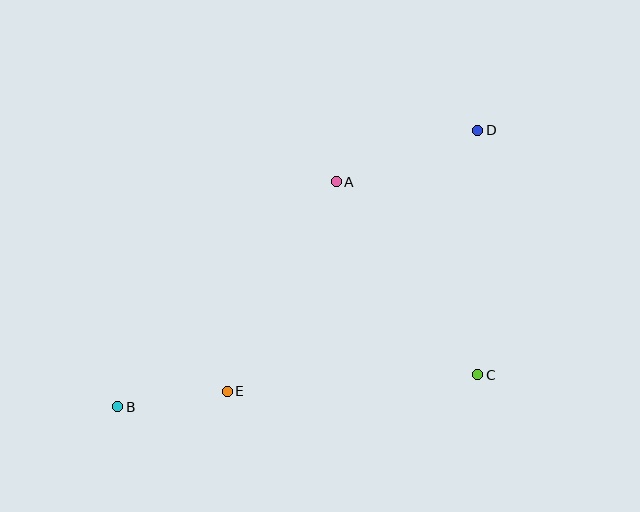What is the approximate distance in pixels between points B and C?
The distance between B and C is approximately 361 pixels.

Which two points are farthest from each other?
Points B and D are farthest from each other.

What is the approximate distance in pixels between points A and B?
The distance between A and B is approximately 314 pixels.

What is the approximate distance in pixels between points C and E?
The distance between C and E is approximately 251 pixels.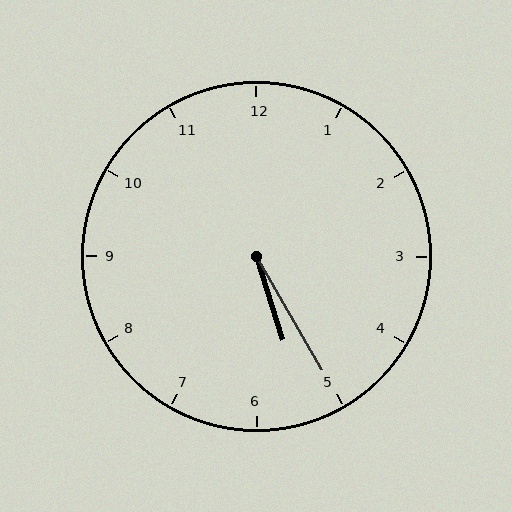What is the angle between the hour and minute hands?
Approximately 12 degrees.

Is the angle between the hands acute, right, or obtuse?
It is acute.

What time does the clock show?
5:25.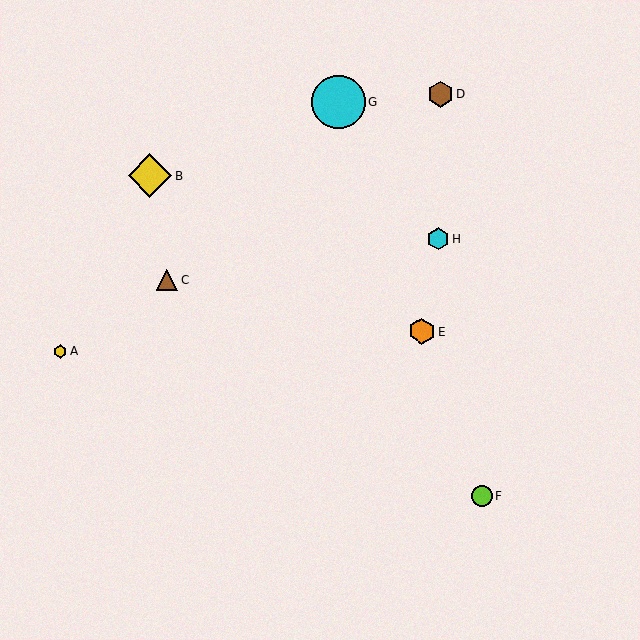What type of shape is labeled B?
Shape B is a yellow diamond.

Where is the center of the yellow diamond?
The center of the yellow diamond is at (150, 176).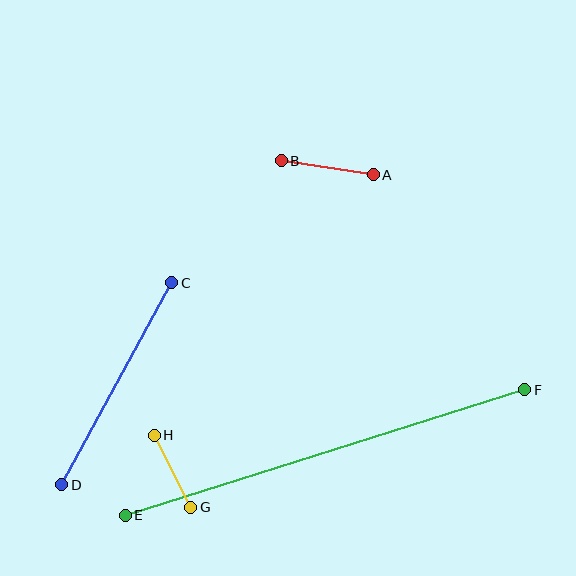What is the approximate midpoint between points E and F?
The midpoint is at approximately (325, 452) pixels.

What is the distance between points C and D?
The distance is approximately 230 pixels.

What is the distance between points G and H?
The distance is approximately 81 pixels.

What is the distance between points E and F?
The distance is approximately 418 pixels.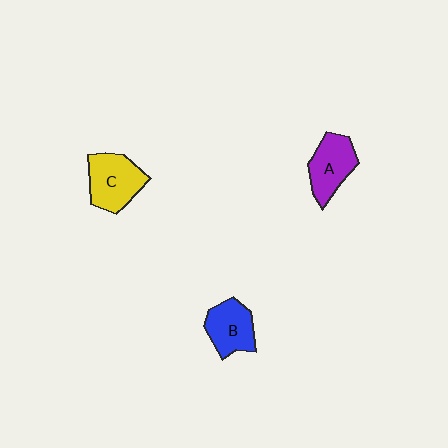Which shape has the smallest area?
Shape B (blue).